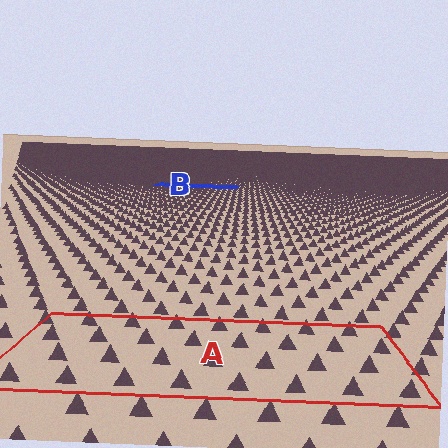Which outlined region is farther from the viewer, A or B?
Region B is farther from the viewer — the texture elements inside it appear smaller and more densely packed.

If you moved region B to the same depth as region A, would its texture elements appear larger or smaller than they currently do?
They would appear larger. At a closer depth, the same texture elements are projected at a bigger on-screen size.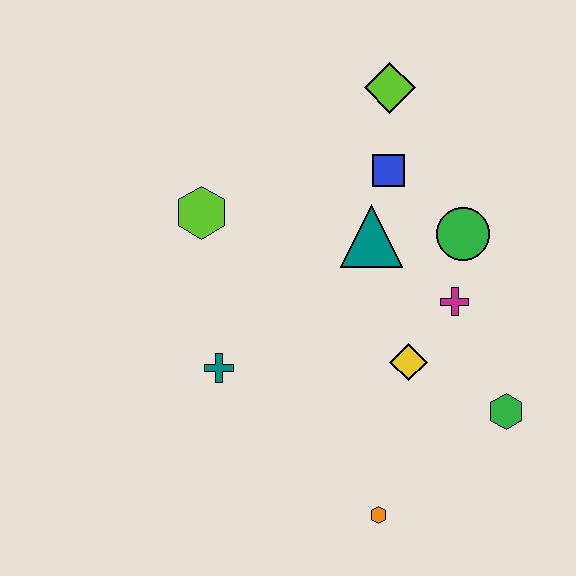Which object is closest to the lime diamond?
The blue square is closest to the lime diamond.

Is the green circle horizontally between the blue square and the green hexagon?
Yes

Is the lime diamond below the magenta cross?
No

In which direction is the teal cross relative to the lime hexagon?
The teal cross is below the lime hexagon.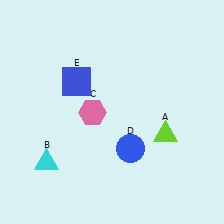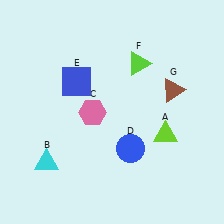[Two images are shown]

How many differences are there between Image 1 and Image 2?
There are 2 differences between the two images.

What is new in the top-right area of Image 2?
A brown triangle (G) was added in the top-right area of Image 2.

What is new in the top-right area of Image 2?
A lime triangle (F) was added in the top-right area of Image 2.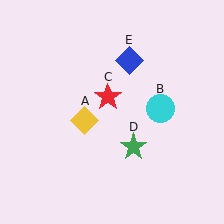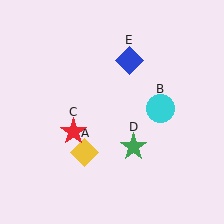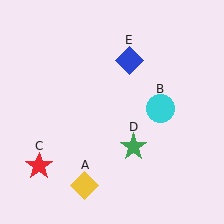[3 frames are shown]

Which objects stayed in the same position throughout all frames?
Cyan circle (object B) and green star (object D) and blue diamond (object E) remained stationary.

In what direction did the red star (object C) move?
The red star (object C) moved down and to the left.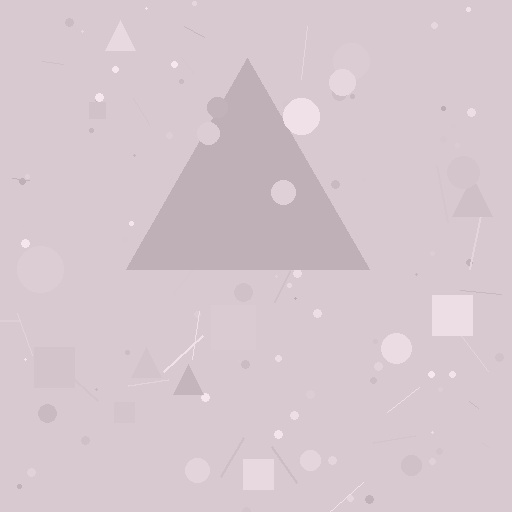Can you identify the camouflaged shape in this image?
The camouflaged shape is a triangle.